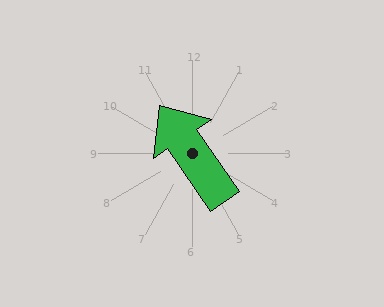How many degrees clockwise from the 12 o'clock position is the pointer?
Approximately 326 degrees.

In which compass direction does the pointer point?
Northwest.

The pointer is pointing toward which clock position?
Roughly 11 o'clock.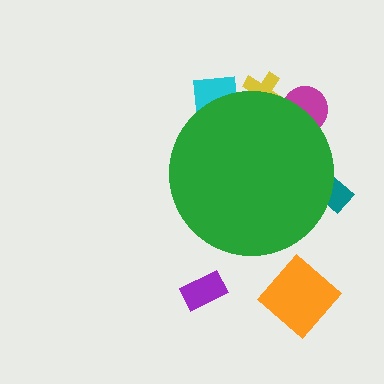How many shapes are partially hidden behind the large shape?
4 shapes are partially hidden.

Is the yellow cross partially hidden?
Yes, the yellow cross is partially hidden behind the green circle.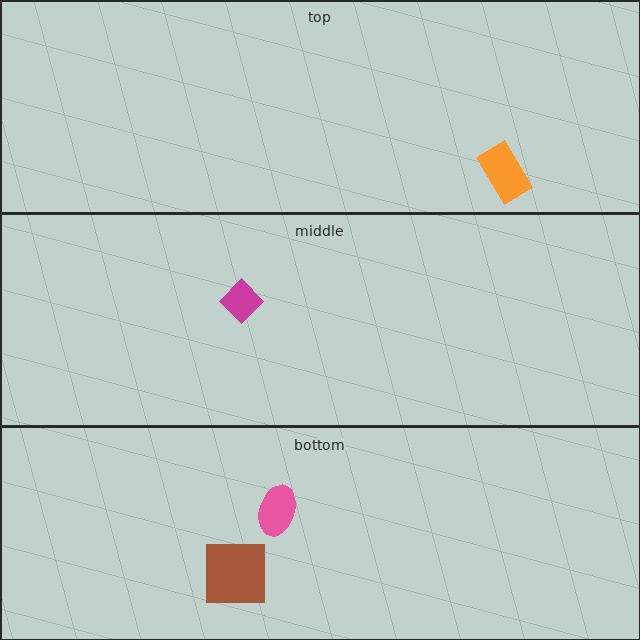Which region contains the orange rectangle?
The top region.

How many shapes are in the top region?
1.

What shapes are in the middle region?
The magenta diamond.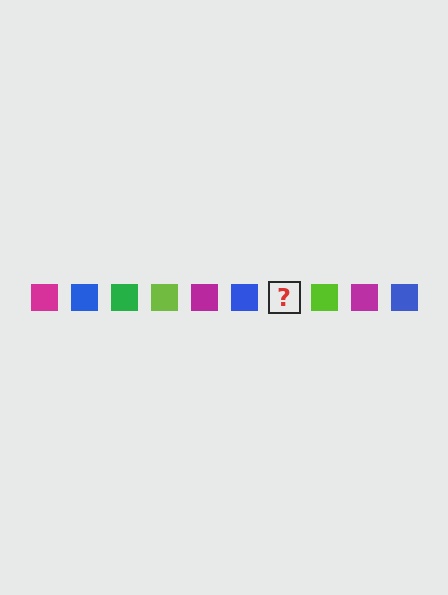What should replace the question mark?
The question mark should be replaced with a green square.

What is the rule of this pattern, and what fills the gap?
The rule is that the pattern cycles through magenta, blue, green, lime squares. The gap should be filled with a green square.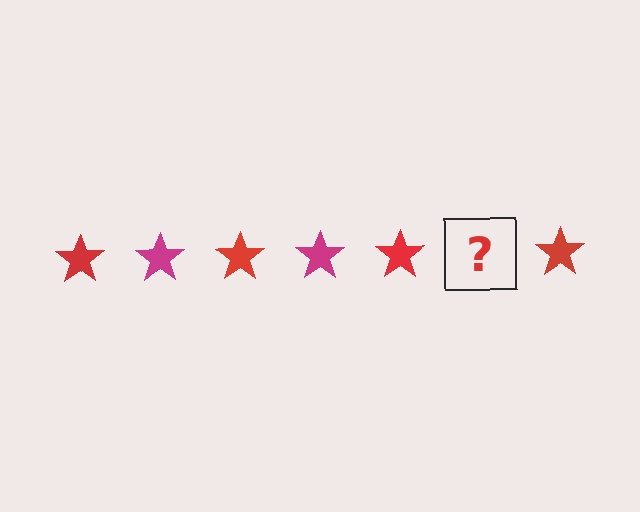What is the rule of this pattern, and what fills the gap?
The rule is that the pattern cycles through red, magenta stars. The gap should be filled with a magenta star.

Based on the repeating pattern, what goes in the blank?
The blank should be a magenta star.